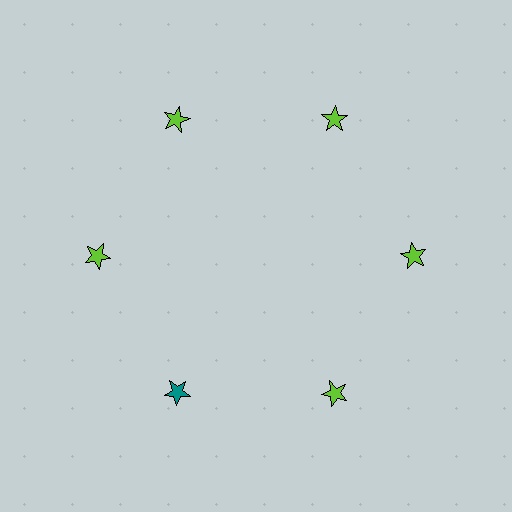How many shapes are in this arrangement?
There are 6 shapes arranged in a ring pattern.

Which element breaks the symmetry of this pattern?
The teal star at roughly the 7 o'clock position breaks the symmetry. All other shapes are lime stars.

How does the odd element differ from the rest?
It has a different color: teal instead of lime.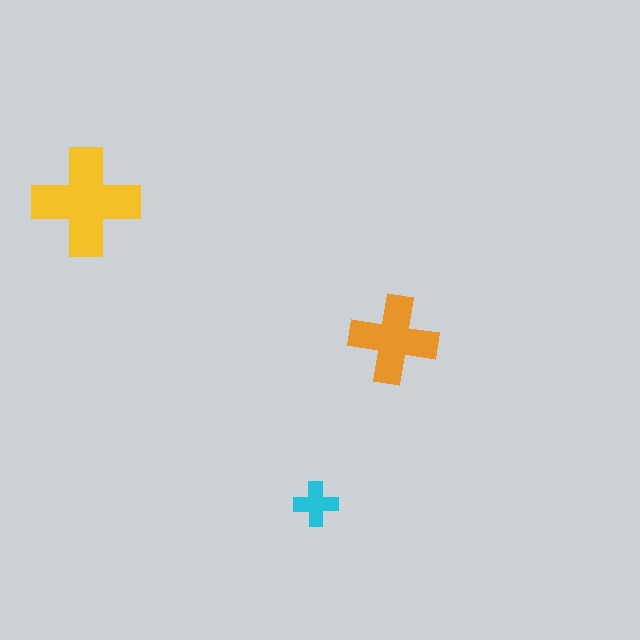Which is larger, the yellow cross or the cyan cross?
The yellow one.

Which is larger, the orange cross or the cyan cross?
The orange one.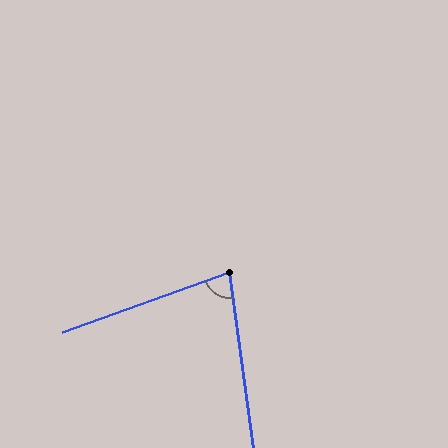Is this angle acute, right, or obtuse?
It is acute.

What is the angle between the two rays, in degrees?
Approximately 78 degrees.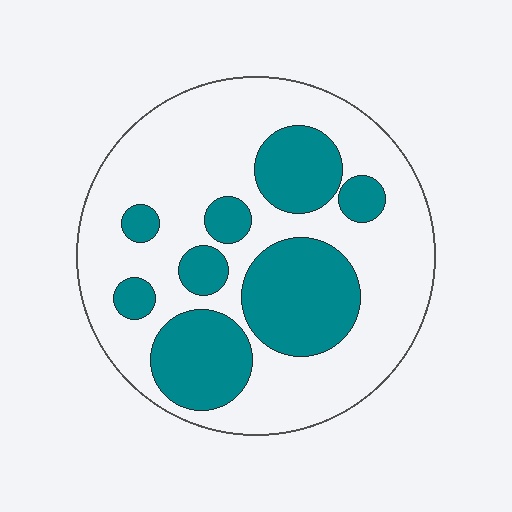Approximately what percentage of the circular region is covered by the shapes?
Approximately 35%.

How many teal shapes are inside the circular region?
8.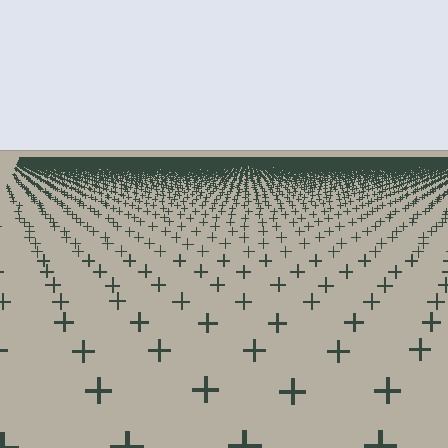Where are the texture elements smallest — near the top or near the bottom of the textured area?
Near the top.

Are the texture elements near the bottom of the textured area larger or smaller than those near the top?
Larger. Near the bottom, elements are closer to the viewer and appear at a bigger on-screen size.